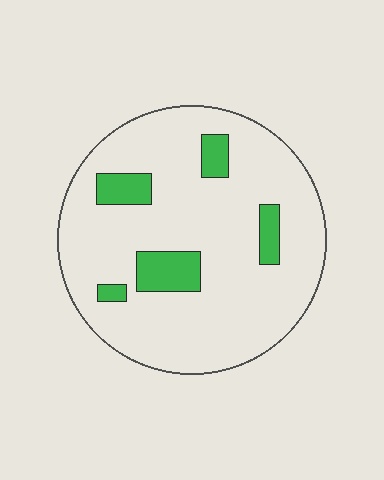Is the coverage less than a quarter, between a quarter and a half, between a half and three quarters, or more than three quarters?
Less than a quarter.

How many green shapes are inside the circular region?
5.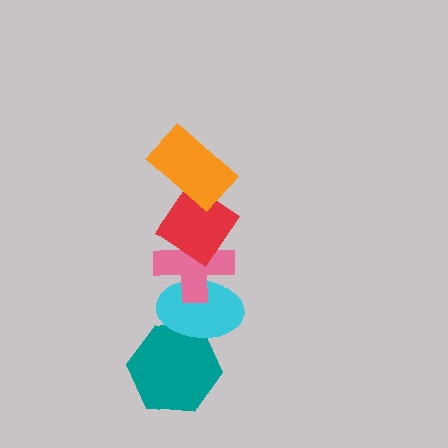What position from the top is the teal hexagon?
The teal hexagon is 5th from the top.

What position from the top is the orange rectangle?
The orange rectangle is 1st from the top.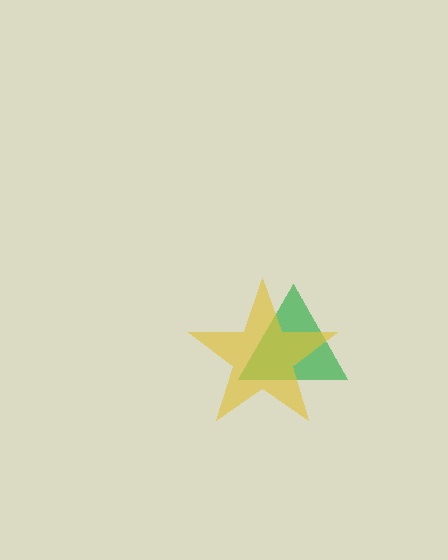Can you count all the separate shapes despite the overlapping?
Yes, there are 2 separate shapes.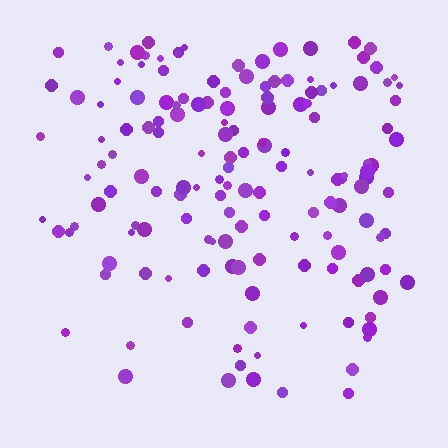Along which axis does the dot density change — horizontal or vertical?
Vertical.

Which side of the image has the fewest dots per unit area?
The bottom.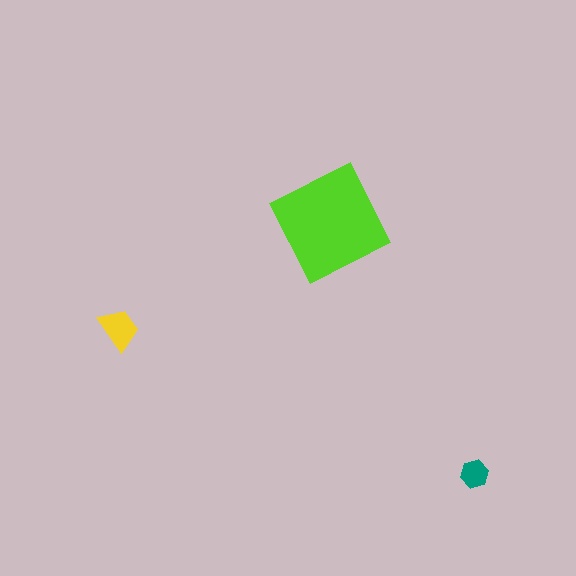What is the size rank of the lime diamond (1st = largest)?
1st.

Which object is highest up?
The lime diamond is topmost.